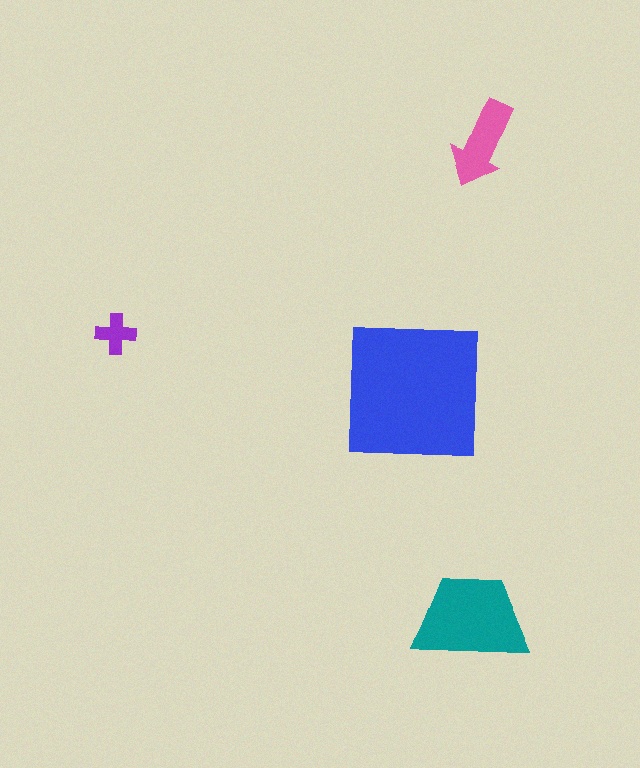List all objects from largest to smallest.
The blue square, the teal trapezoid, the pink arrow, the purple cross.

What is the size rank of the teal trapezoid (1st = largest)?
2nd.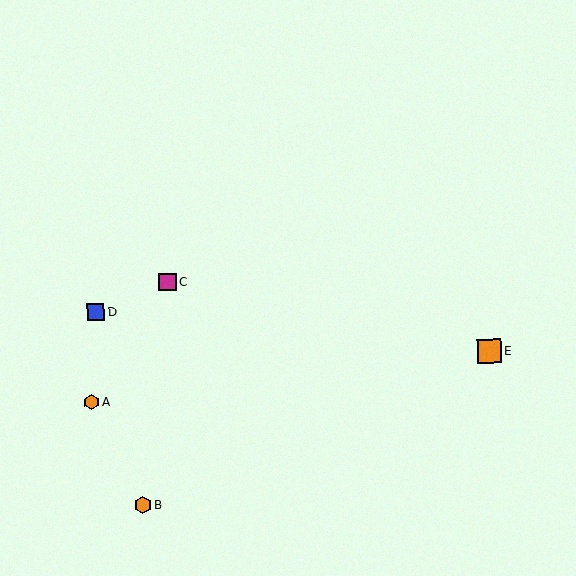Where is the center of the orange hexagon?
The center of the orange hexagon is at (143, 505).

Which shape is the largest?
The orange square (labeled E) is the largest.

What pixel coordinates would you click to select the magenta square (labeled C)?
Click at (167, 282) to select the magenta square C.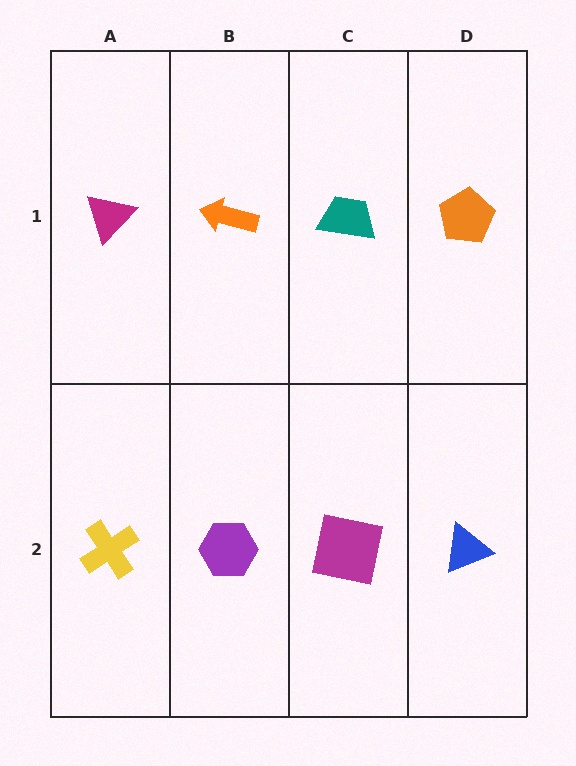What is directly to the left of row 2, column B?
A yellow cross.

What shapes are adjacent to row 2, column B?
An orange arrow (row 1, column B), a yellow cross (row 2, column A), a magenta square (row 2, column C).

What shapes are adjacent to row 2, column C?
A teal trapezoid (row 1, column C), a purple hexagon (row 2, column B), a blue triangle (row 2, column D).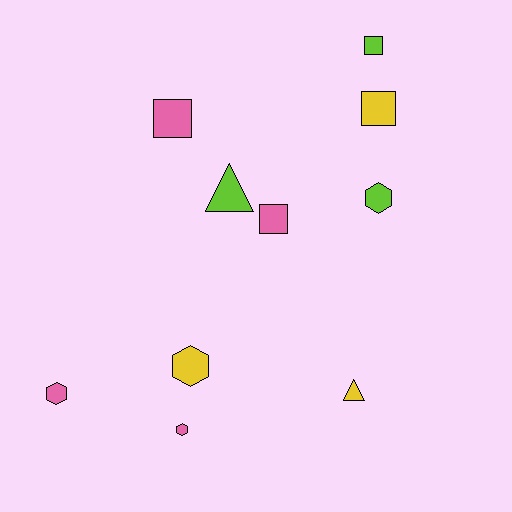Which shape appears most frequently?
Square, with 4 objects.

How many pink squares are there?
There are 2 pink squares.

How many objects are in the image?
There are 10 objects.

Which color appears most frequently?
Pink, with 4 objects.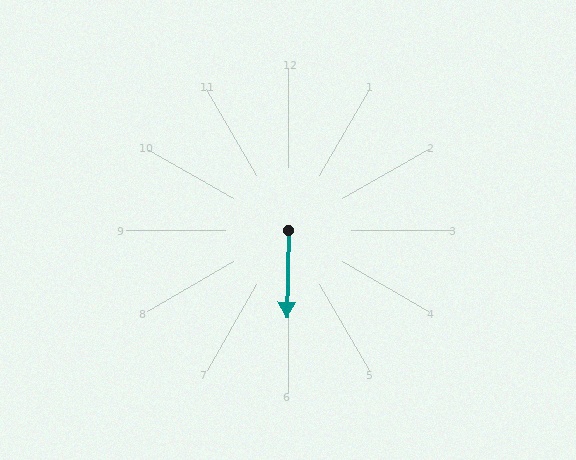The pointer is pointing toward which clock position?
Roughly 6 o'clock.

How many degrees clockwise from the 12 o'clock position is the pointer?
Approximately 181 degrees.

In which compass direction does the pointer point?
South.